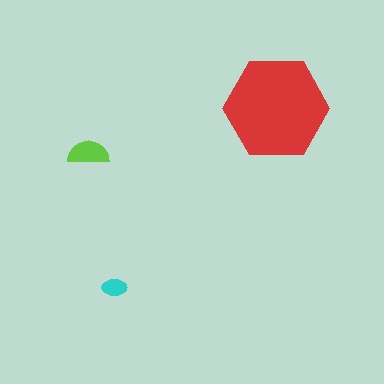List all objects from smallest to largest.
The cyan ellipse, the lime semicircle, the red hexagon.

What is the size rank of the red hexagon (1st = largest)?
1st.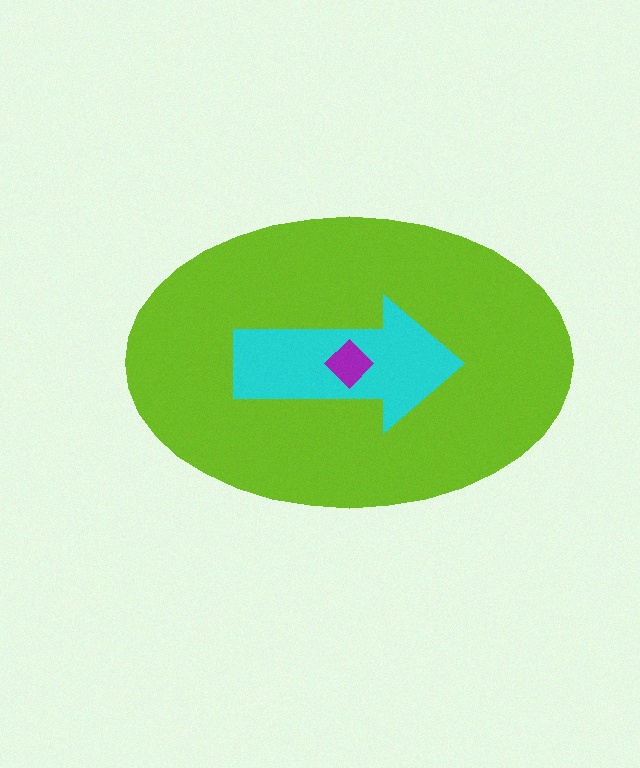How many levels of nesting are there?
3.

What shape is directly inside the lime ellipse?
The cyan arrow.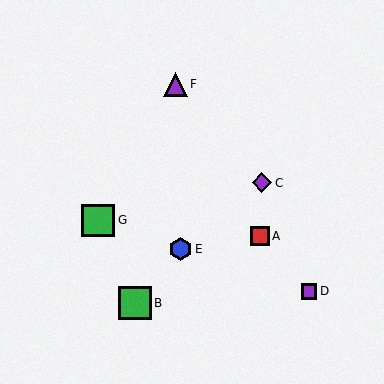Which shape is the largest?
The green square (labeled B) is the largest.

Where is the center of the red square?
The center of the red square is at (260, 236).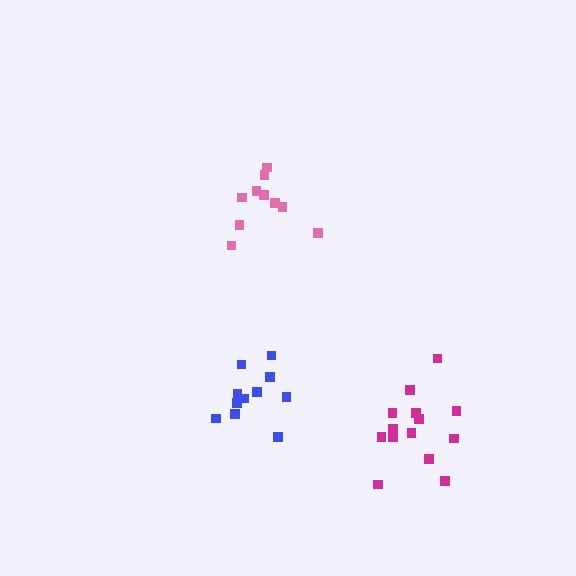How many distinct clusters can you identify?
There are 3 distinct clusters.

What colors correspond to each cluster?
The clusters are colored: pink, magenta, blue.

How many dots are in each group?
Group 1: 10 dots, Group 2: 14 dots, Group 3: 11 dots (35 total).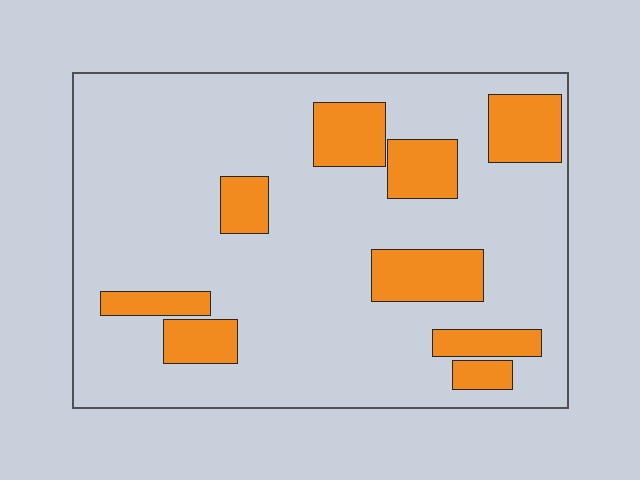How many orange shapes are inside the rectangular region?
9.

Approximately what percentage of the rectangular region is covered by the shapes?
Approximately 20%.